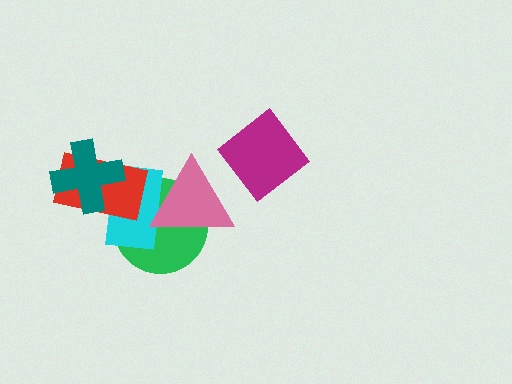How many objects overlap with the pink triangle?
3 objects overlap with the pink triangle.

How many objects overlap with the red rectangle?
3 objects overlap with the red rectangle.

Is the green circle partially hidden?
Yes, it is partially covered by another shape.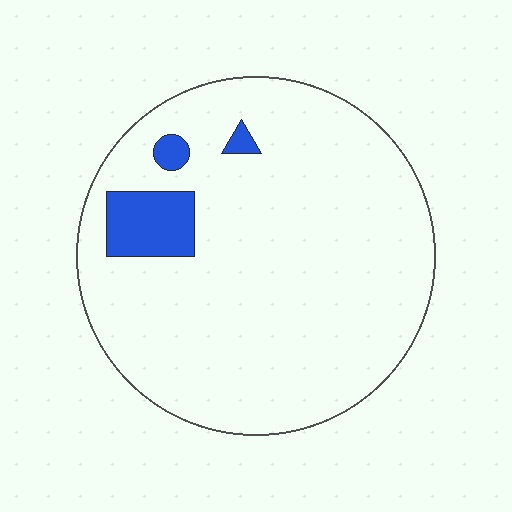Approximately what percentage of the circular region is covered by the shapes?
Approximately 10%.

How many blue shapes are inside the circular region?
3.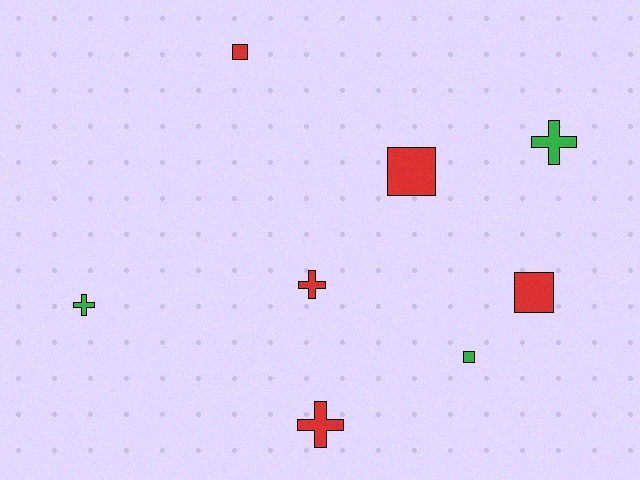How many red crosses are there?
There are 2 red crosses.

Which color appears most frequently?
Red, with 5 objects.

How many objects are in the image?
There are 8 objects.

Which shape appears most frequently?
Cross, with 4 objects.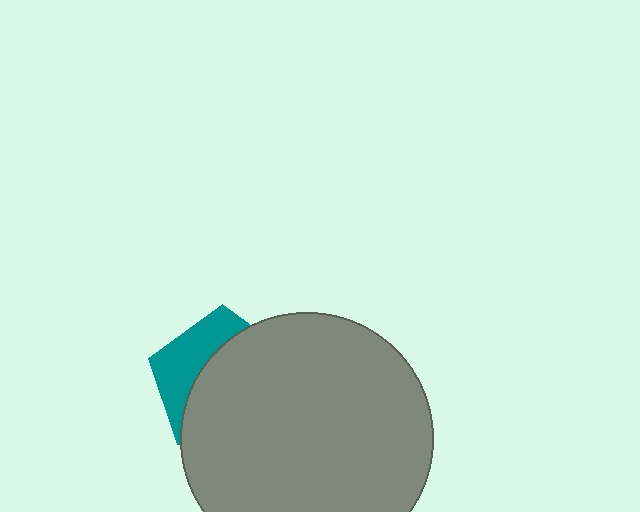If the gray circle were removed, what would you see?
You would see the complete teal pentagon.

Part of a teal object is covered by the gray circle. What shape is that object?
It is a pentagon.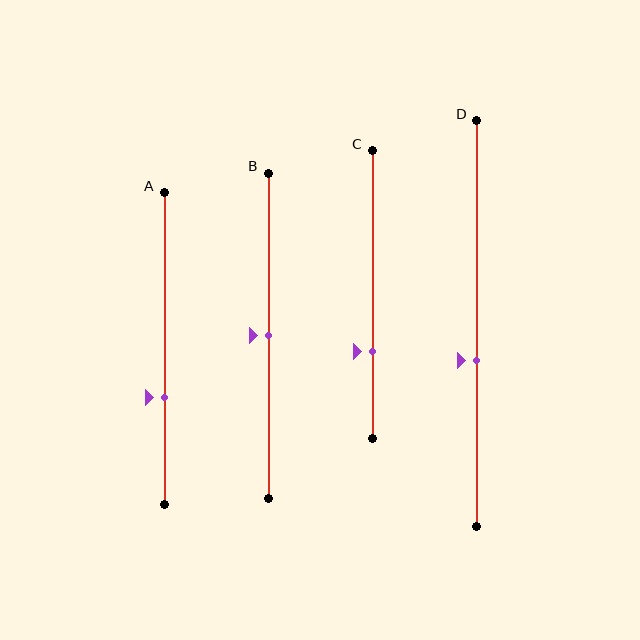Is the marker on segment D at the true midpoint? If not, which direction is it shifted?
No, the marker on segment D is shifted downward by about 9% of the segment length.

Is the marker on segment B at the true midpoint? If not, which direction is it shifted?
Yes, the marker on segment B is at the true midpoint.